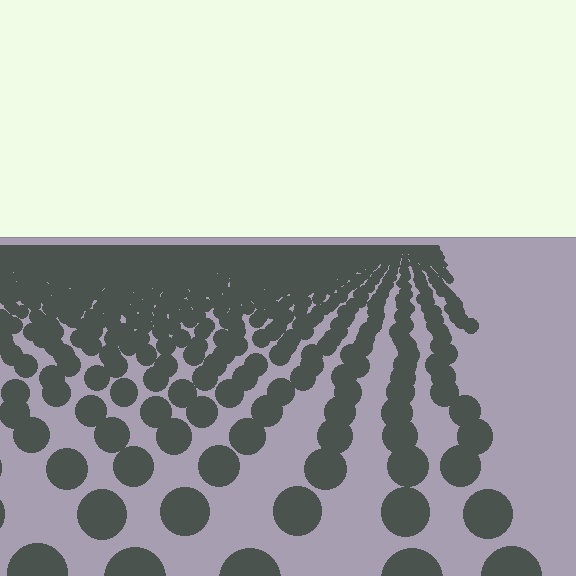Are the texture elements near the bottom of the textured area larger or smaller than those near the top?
Larger. Near the bottom, elements are closer to the viewer and appear at a bigger on-screen size.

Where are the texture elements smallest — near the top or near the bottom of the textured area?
Near the top.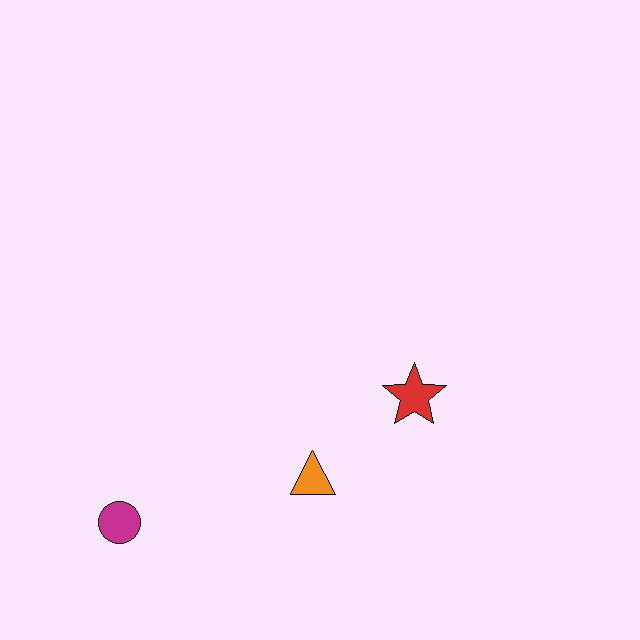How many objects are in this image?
There are 3 objects.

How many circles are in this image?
There is 1 circle.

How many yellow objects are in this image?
There are no yellow objects.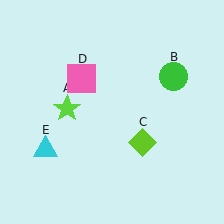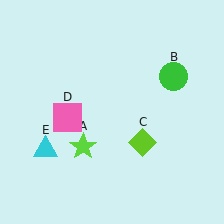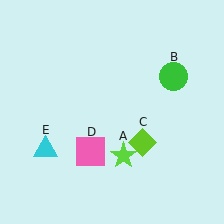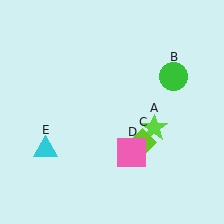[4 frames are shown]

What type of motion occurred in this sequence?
The lime star (object A), pink square (object D) rotated counterclockwise around the center of the scene.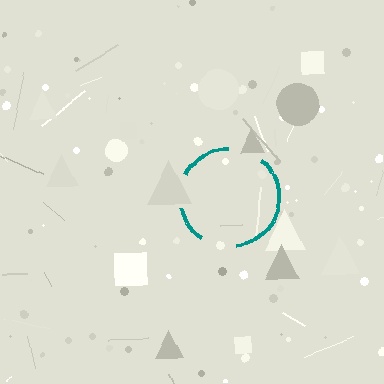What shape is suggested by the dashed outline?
The dashed outline suggests a circle.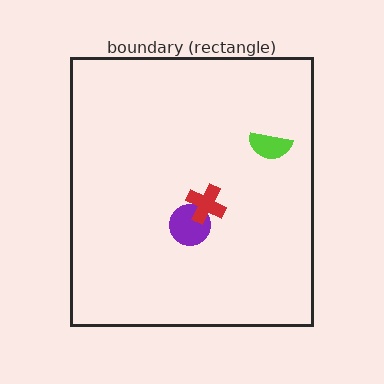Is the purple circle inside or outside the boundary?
Inside.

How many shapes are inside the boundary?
3 inside, 0 outside.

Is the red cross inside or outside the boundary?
Inside.